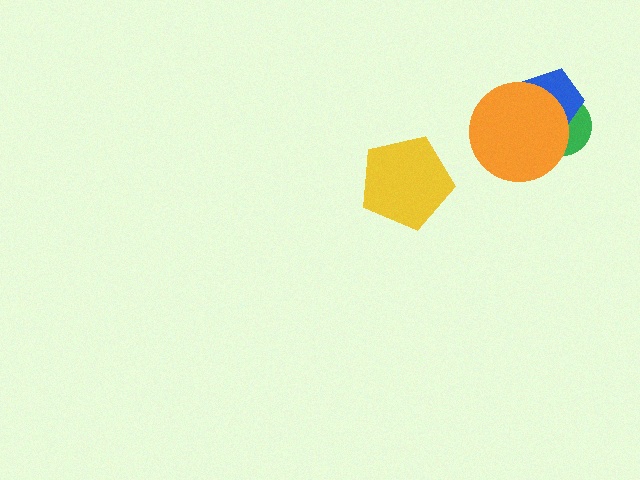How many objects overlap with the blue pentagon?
2 objects overlap with the blue pentagon.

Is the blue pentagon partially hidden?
Yes, it is partially covered by another shape.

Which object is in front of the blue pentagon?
The orange circle is in front of the blue pentagon.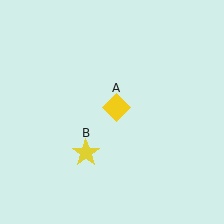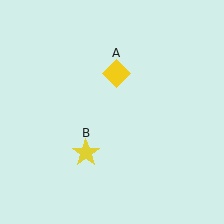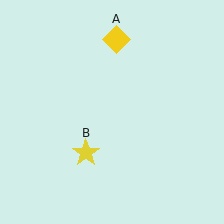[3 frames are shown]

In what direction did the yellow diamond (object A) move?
The yellow diamond (object A) moved up.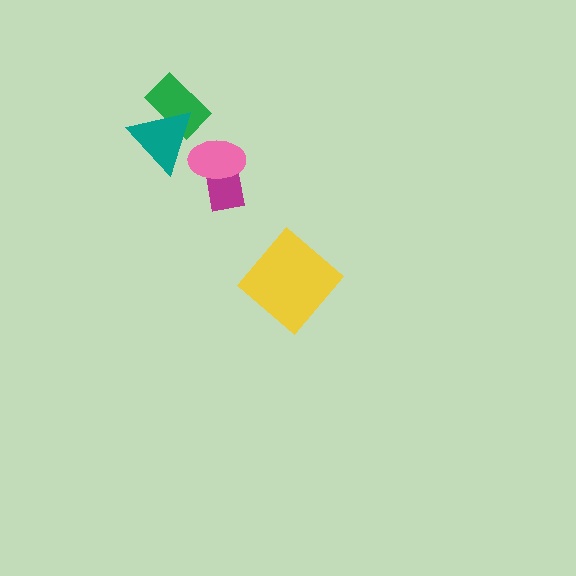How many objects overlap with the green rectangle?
1 object overlaps with the green rectangle.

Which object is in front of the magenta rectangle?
The pink ellipse is in front of the magenta rectangle.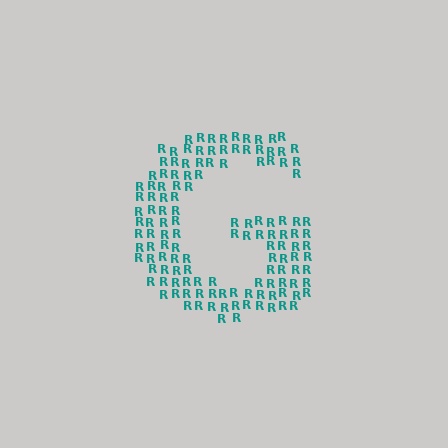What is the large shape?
The large shape is the letter G.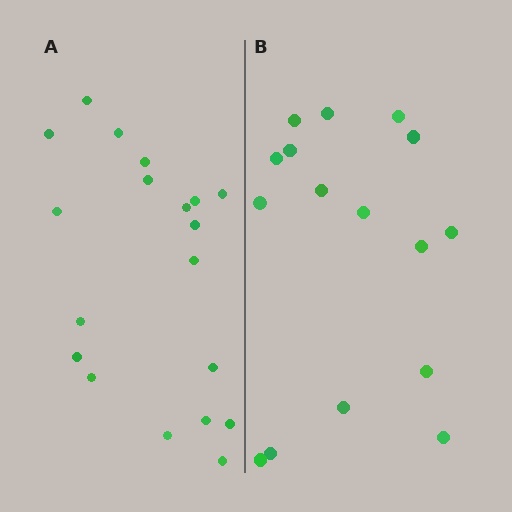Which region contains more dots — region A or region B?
Region A (the left region) has more dots.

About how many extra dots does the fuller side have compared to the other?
Region A has just a few more — roughly 2 or 3 more dots than region B.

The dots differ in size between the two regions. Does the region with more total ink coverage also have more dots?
No. Region B has more total ink coverage because its dots are larger, but region A actually contains more individual dots. Total area can be misleading — the number of items is what matters here.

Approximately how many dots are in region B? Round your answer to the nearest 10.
About 20 dots. (The exact count is 16, which rounds to 20.)